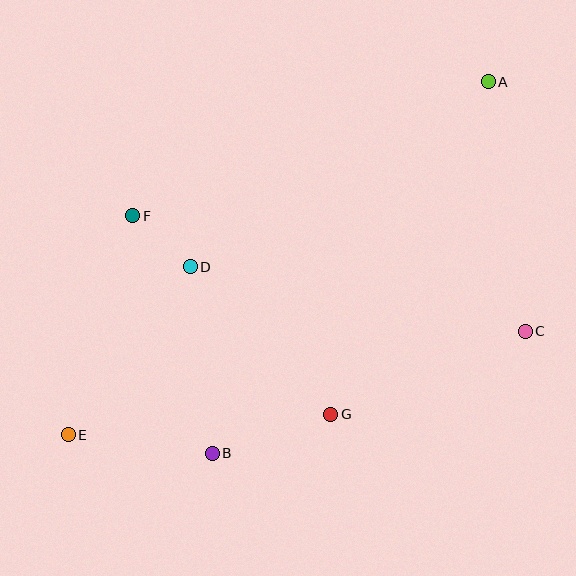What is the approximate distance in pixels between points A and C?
The distance between A and C is approximately 252 pixels.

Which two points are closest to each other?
Points D and F are closest to each other.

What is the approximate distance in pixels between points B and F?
The distance between B and F is approximately 251 pixels.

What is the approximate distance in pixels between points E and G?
The distance between E and G is approximately 263 pixels.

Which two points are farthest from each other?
Points A and E are farthest from each other.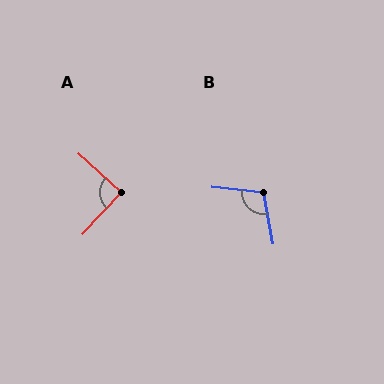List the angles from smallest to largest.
A (90°), B (107°).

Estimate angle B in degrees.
Approximately 107 degrees.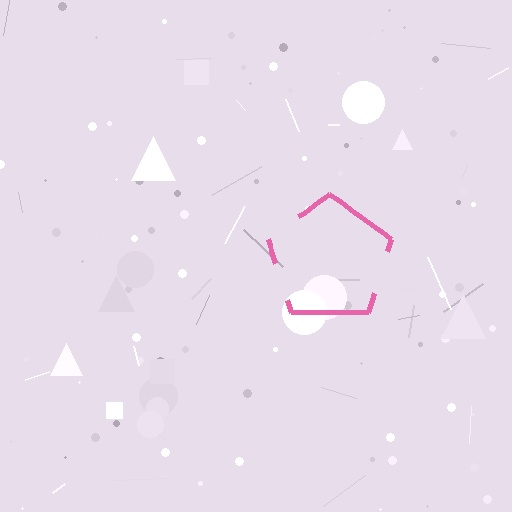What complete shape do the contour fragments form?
The contour fragments form a pentagon.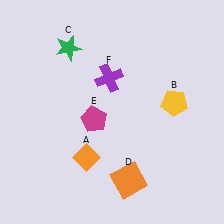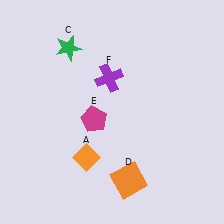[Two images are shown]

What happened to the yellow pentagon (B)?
The yellow pentagon (B) was removed in Image 2. It was in the top-right area of Image 1.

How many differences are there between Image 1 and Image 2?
There is 1 difference between the two images.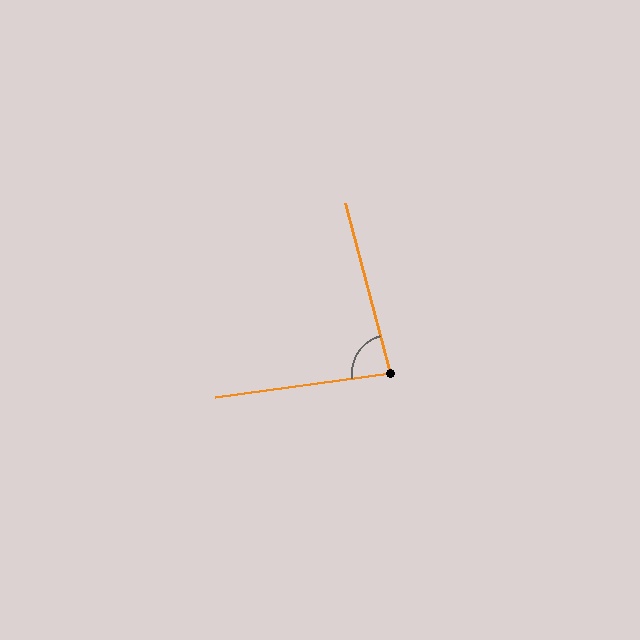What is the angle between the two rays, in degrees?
Approximately 83 degrees.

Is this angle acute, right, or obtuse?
It is acute.